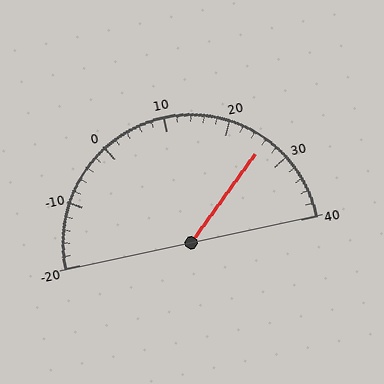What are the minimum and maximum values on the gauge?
The gauge ranges from -20 to 40.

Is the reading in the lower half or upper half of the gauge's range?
The reading is in the upper half of the range (-20 to 40).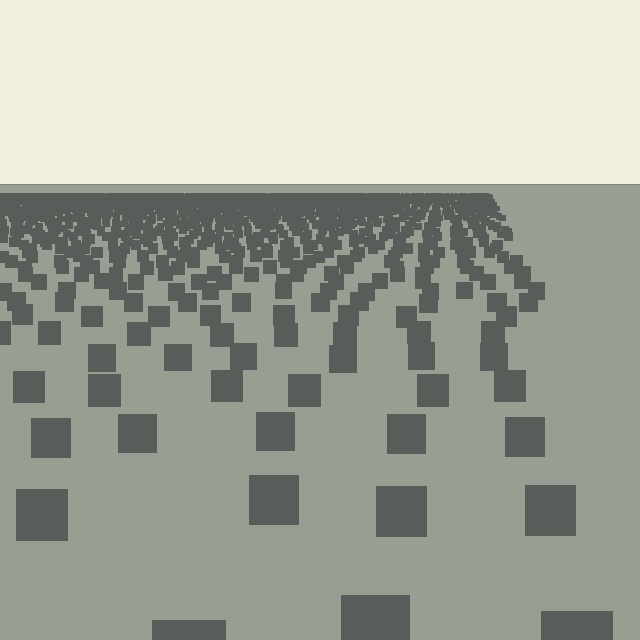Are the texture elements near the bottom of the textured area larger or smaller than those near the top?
Larger. Near the bottom, elements are closer to the viewer and appear at a bigger on-screen size.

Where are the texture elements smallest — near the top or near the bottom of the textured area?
Near the top.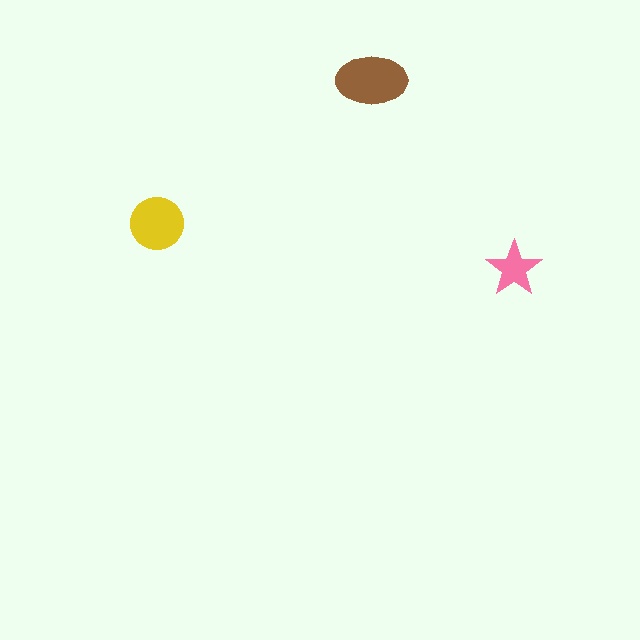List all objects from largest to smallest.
The brown ellipse, the yellow circle, the pink star.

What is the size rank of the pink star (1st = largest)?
3rd.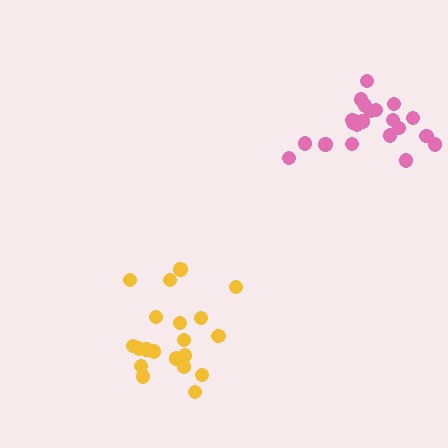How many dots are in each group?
Group 1: 21 dots, Group 2: 21 dots (42 total).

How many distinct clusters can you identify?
There are 2 distinct clusters.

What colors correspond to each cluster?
The clusters are colored: yellow, pink.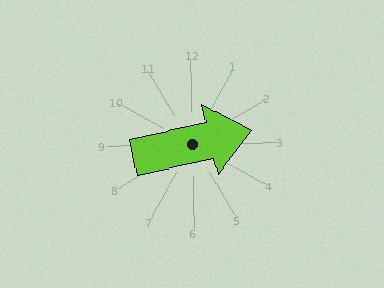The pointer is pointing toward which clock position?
Roughly 3 o'clock.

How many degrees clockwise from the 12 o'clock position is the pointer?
Approximately 78 degrees.